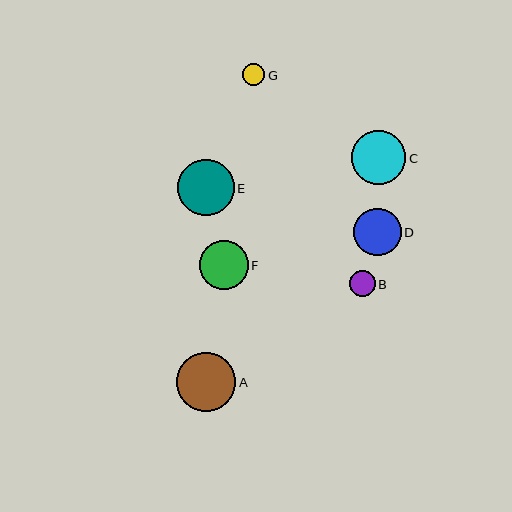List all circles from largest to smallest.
From largest to smallest: A, E, C, F, D, B, G.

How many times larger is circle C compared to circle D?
Circle C is approximately 1.1 times the size of circle D.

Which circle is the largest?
Circle A is the largest with a size of approximately 59 pixels.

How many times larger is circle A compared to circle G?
Circle A is approximately 2.7 times the size of circle G.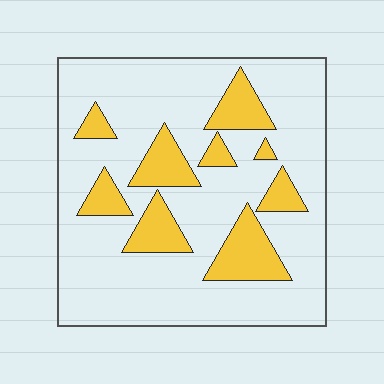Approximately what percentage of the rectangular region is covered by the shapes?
Approximately 20%.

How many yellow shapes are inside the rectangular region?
9.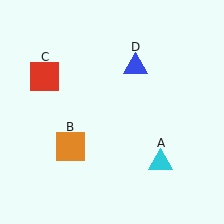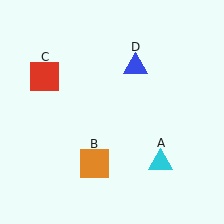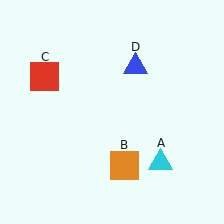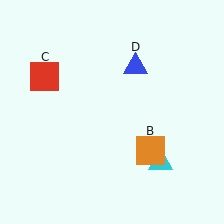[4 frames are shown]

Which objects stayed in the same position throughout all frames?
Cyan triangle (object A) and red square (object C) and blue triangle (object D) remained stationary.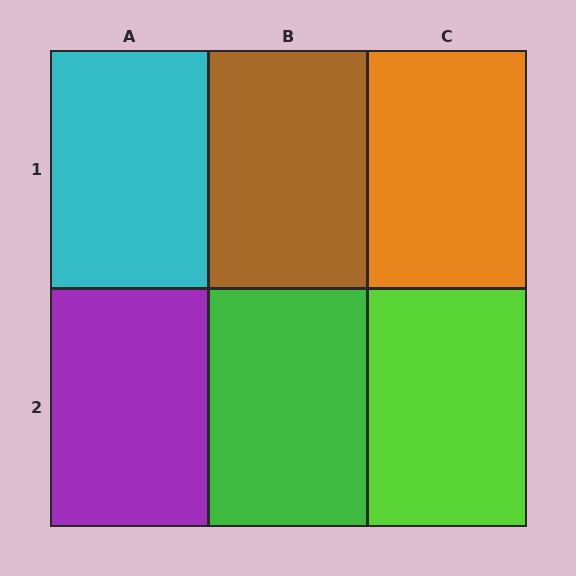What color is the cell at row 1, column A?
Cyan.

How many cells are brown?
1 cell is brown.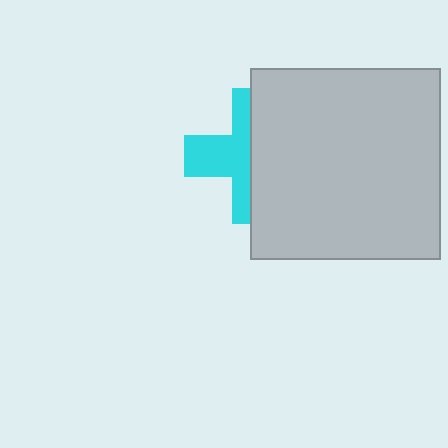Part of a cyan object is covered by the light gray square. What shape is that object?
It is a cross.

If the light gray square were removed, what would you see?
You would see the complete cyan cross.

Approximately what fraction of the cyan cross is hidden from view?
Roughly 54% of the cyan cross is hidden behind the light gray square.